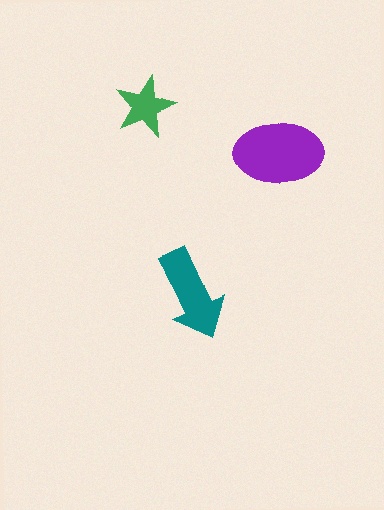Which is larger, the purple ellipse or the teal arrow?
The purple ellipse.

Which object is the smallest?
The green star.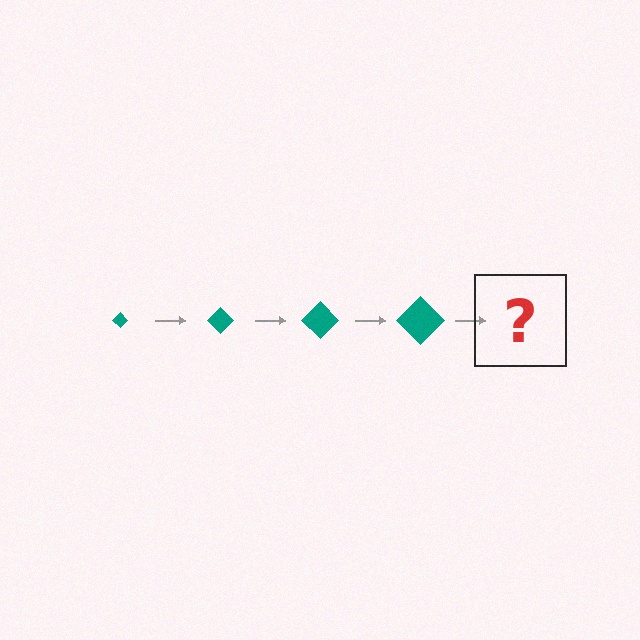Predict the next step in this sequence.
The next step is a teal diamond, larger than the previous one.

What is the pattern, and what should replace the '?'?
The pattern is that the diamond gets progressively larger each step. The '?' should be a teal diamond, larger than the previous one.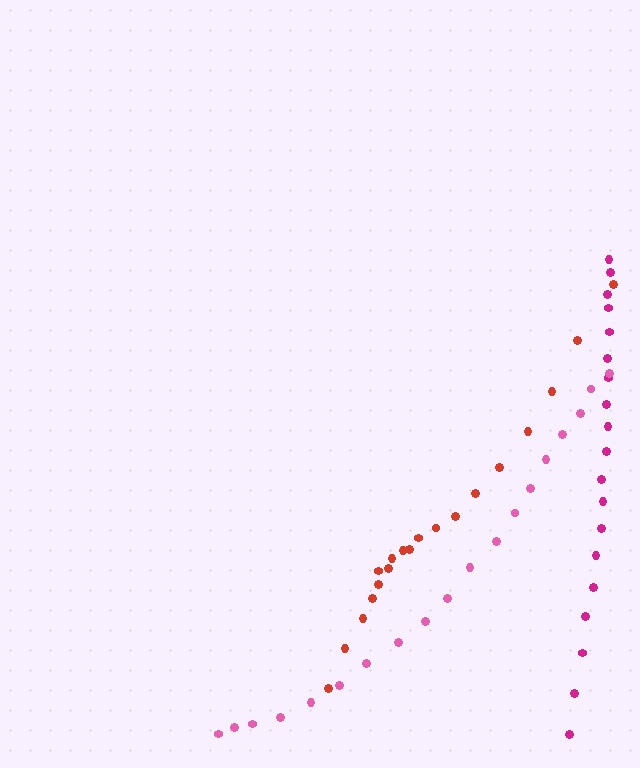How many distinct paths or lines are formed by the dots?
There are 3 distinct paths.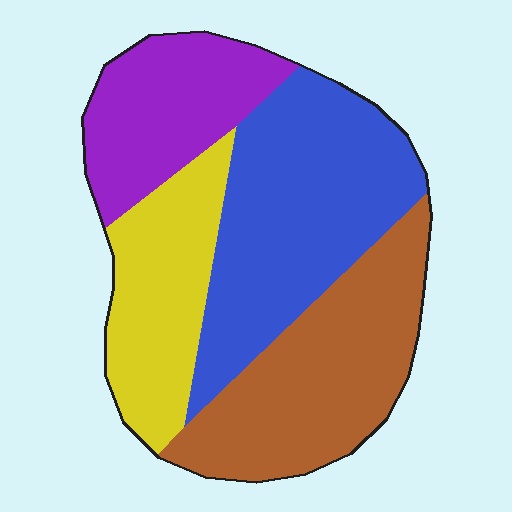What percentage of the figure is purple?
Purple covers 19% of the figure.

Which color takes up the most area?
Blue, at roughly 35%.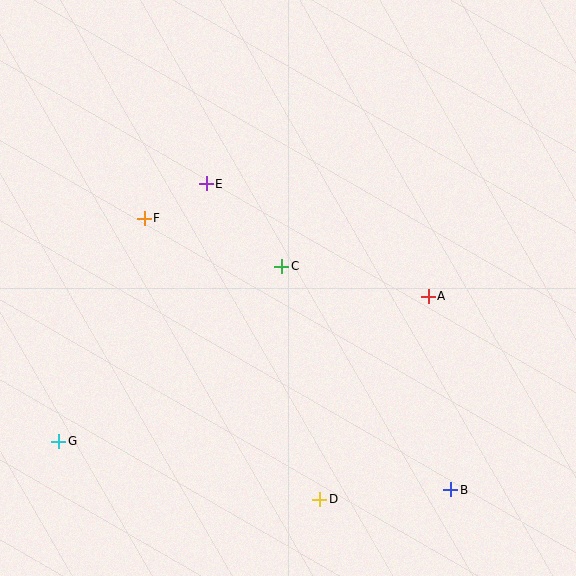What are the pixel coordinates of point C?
Point C is at (282, 266).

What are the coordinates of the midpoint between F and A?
The midpoint between F and A is at (286, 257).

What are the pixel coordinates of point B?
Point B is at (451, 490).